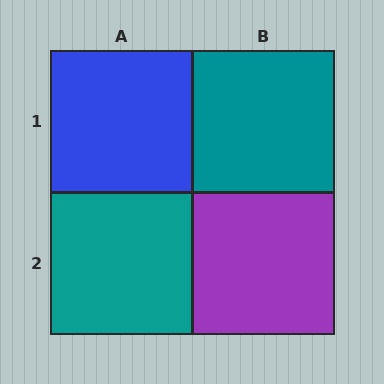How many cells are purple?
1 cell is purple.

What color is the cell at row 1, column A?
Blue.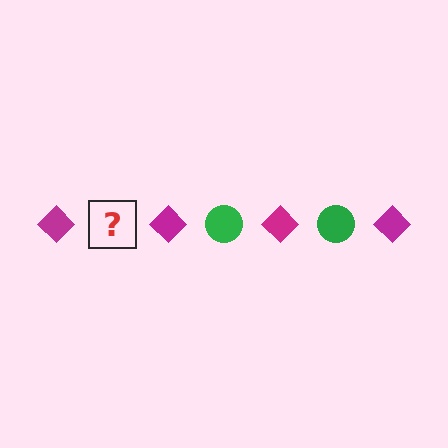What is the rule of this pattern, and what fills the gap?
The rule is that the pattern alternates between magenta diamond and green circle. The gap should be filled with a green circle.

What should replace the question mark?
The question mark should be replaced with a green circle.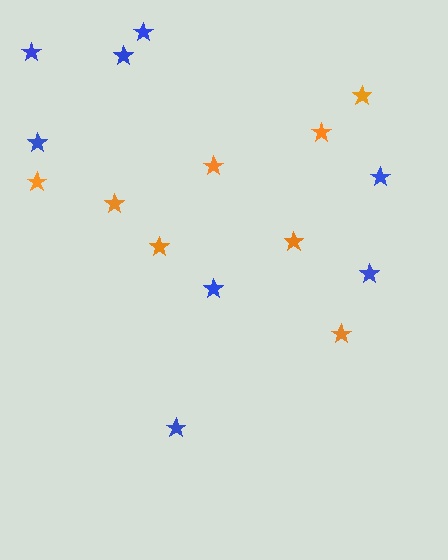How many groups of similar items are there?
There are 2 groups: one group of orange stars (8) and one group of blue stars (8).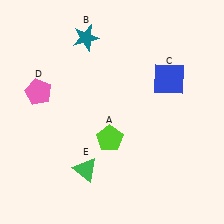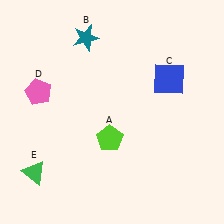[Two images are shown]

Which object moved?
The green triangle (E) moved left.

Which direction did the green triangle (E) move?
The green triangle (E) moved left.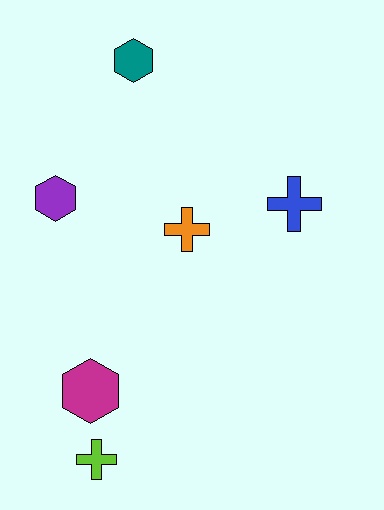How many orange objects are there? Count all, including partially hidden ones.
There is 1 orange object.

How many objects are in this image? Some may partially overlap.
There are 6 objects.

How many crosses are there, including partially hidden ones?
There are 3 crosses.